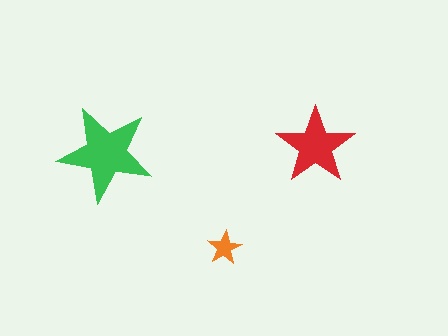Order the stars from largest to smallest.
the green one, the red one, the orange one.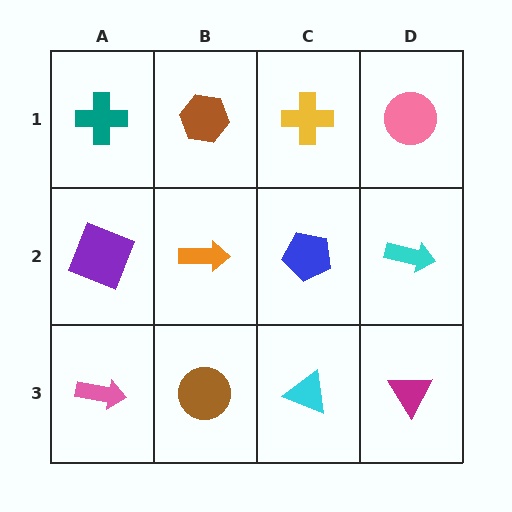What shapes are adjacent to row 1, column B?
An orange arrow (row 2, column B), a teal cross (row 1, column A), a yellow cross (row 1, column C).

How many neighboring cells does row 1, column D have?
2.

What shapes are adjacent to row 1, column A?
A purple square (row 2, column A), a brown hexagon (row 1, column B).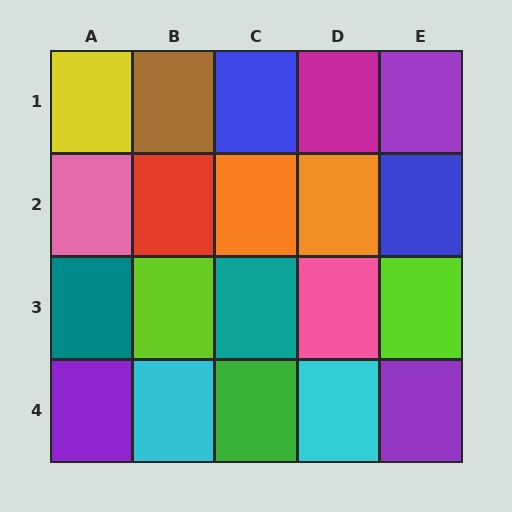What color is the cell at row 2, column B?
Red.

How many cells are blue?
2 cells are blue.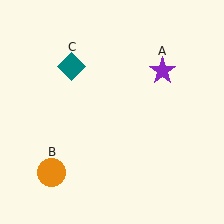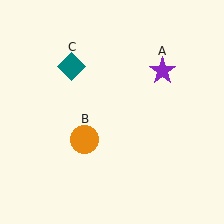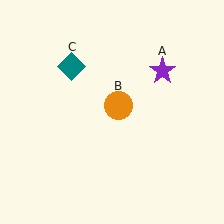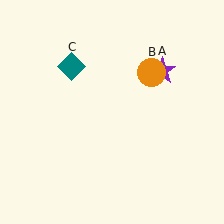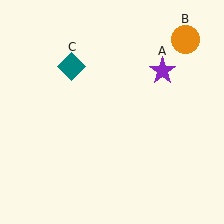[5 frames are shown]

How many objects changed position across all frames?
1 object changed position: orange circle (object B).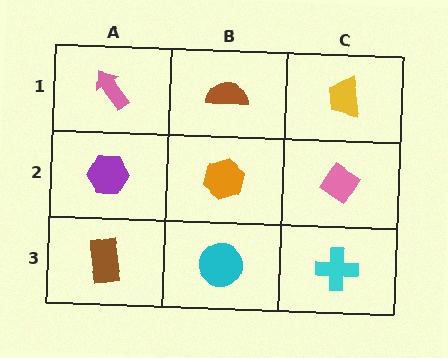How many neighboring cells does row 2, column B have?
4.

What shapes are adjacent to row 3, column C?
A pink diamond (row 2, column C), a cyan circle (row 3, column B).